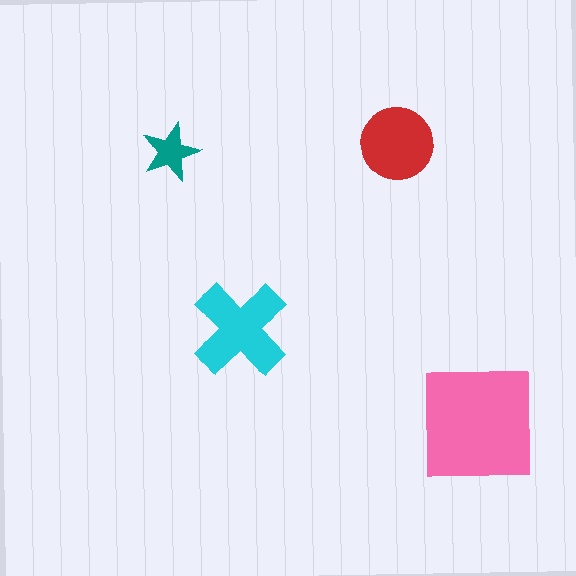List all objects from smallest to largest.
The teal star, the red circle, the cyan cross, the pink square.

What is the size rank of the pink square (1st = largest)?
1st.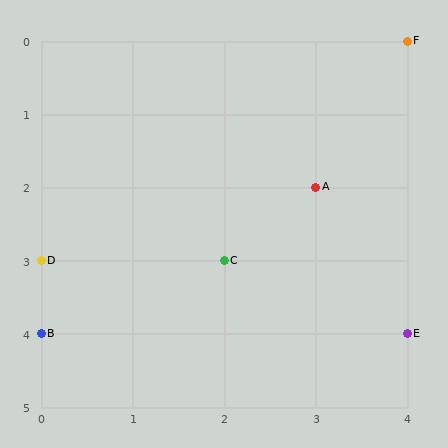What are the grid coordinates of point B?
Point B is at grid coordinates (0, 4).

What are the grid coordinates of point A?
Point A is at grid coordinates (3, 2).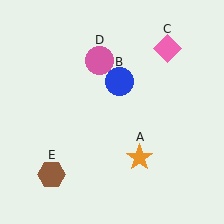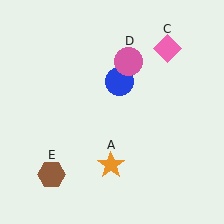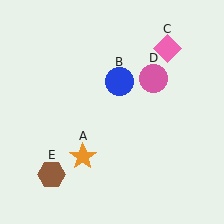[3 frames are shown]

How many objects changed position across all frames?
2 objects changed position: orange star (object A), pink circle (object D).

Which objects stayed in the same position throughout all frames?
Blue circle (object B) and pink diamond (object C) and brown hexagon (object E) remained stationary.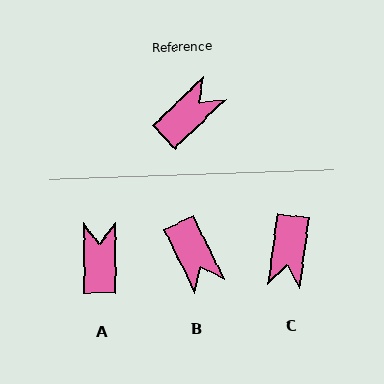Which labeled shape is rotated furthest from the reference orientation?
C, about 142 degrees away.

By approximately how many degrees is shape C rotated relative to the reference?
Approximately 142 degrees clockwise.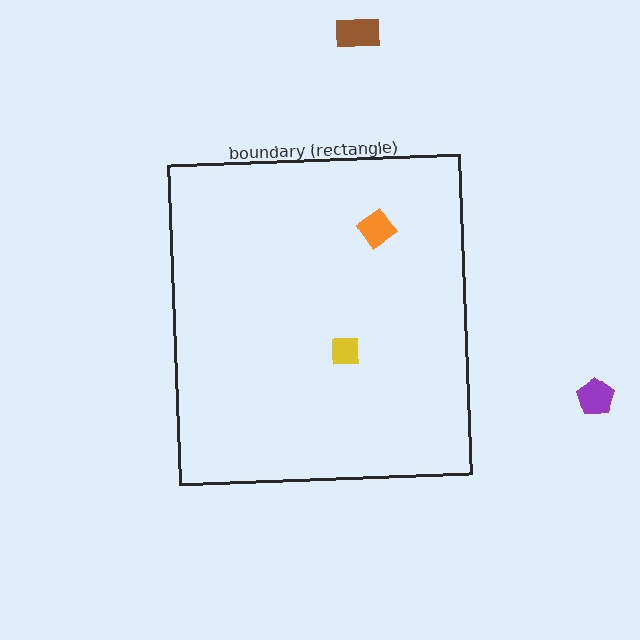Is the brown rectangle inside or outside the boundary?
Outside.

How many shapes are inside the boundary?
2 inside, 2 outside.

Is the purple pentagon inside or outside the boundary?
Outside.